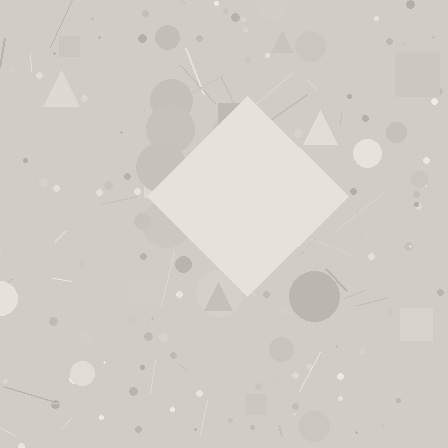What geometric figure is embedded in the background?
A diamond is embedded in the background.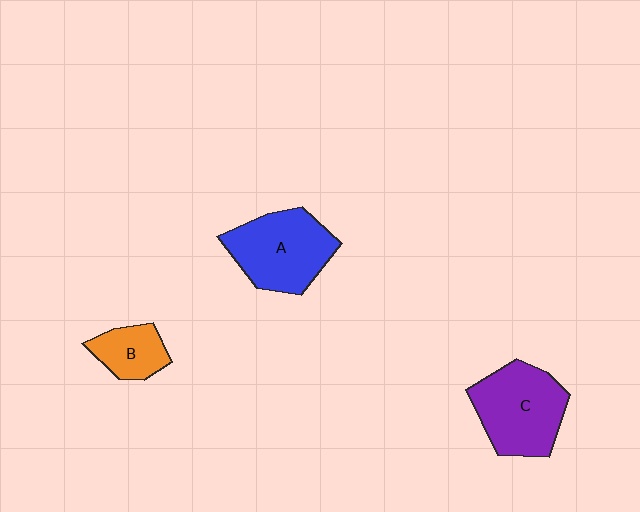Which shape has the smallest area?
Shape B (orange).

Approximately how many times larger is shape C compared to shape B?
Approximately 2.1 times.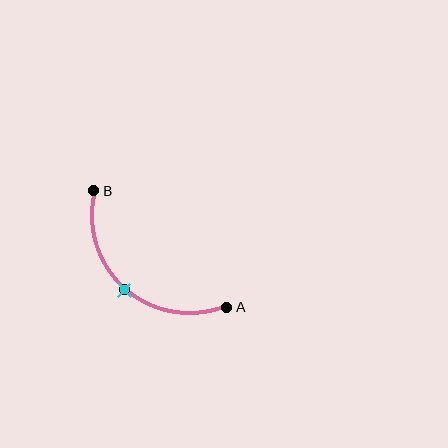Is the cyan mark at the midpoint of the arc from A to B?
Yes. The cyan mark lies on the arc at equal arc-length from both A and B — it is the arc midpoint.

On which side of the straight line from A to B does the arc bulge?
The arc bulges below and to the left of the straight line connecting A and B.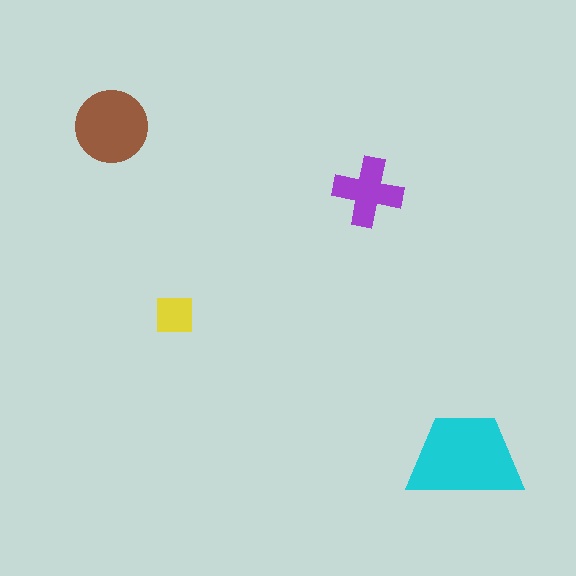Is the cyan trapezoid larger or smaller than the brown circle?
Larger.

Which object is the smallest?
The yellow square.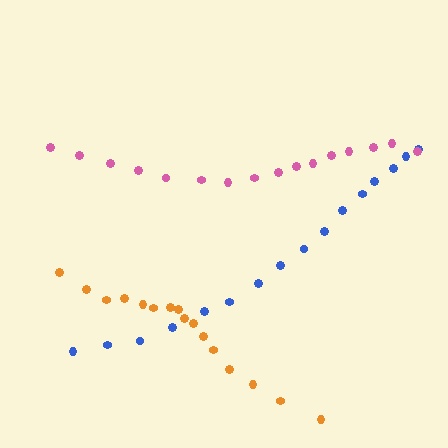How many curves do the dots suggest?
There are 3 distinct paths.